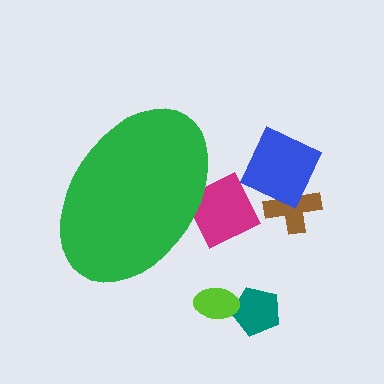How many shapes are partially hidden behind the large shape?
1 shape is partially hidden.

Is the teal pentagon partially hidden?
No, the teal pentagon is fully visible.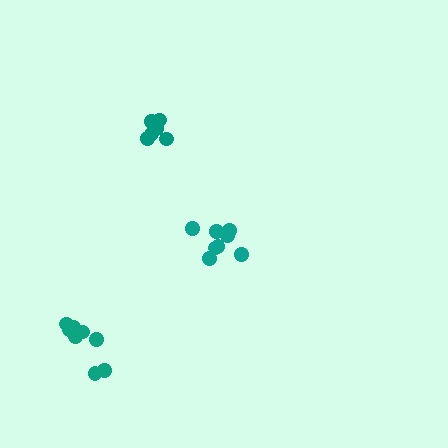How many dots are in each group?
Group 1: 6 dots, Group 2: 8 dots, Group 3: 8 dots (22 total).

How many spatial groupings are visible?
There are 3 spatial groupings.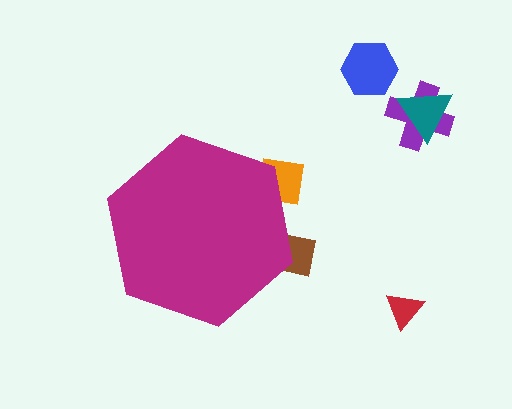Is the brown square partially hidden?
Yes, the brown square is partially hidden behind the magenta hexagon.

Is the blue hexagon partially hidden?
No, the blue hexagon is fully visible.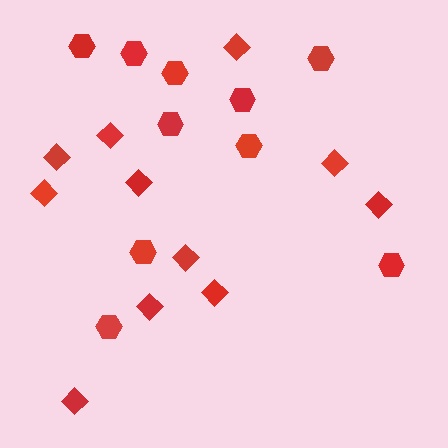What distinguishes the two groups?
There are 2 groups: one group of hexagons (10) and one group of diamonds (11).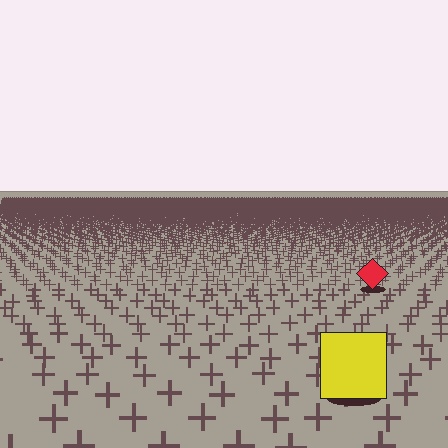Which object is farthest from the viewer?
The red diamond is farthest from the viewer. It appears smaller and the ground texture around it is denser.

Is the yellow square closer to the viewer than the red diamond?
Yes. The yellow square is closer — you can tell from the texture gradient: the ground texture is coarser near it.